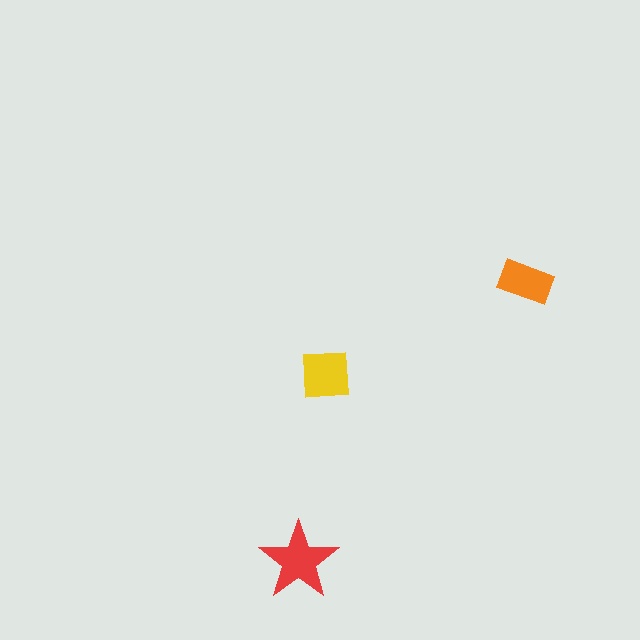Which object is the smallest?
The orange rectangle.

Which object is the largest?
The red star.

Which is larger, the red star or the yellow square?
The red star.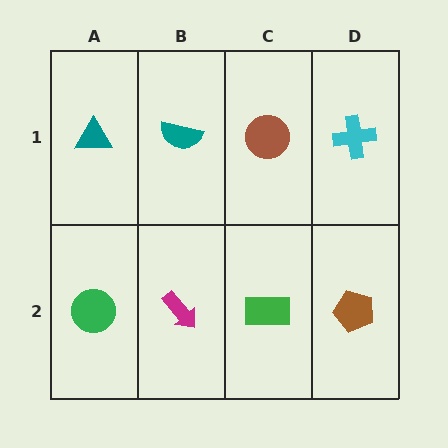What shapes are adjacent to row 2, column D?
A cyan cross (row 1, column D), a green rectangle (row 2, column C).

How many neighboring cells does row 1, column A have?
2.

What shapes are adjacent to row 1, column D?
A brown pentagon (row 2, column D), a brown circle (row 1, column C).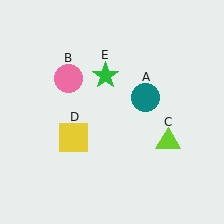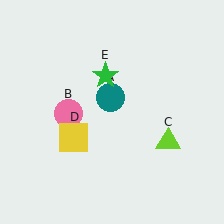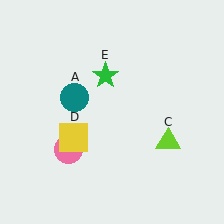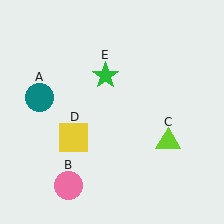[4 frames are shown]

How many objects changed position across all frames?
2 objects changed position: teal circle (object A), pink circle (object B).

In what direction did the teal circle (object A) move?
The teal circle (object A) moved left.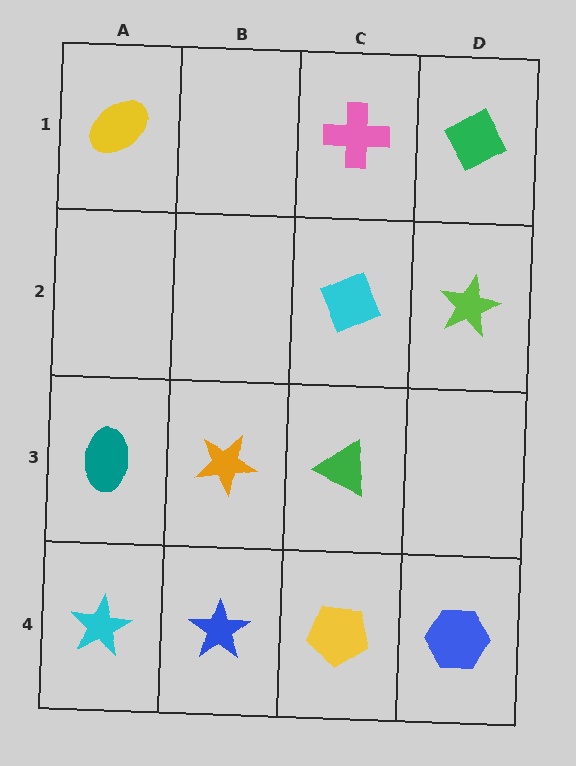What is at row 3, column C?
A green triangle.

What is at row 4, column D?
A blue hexagon.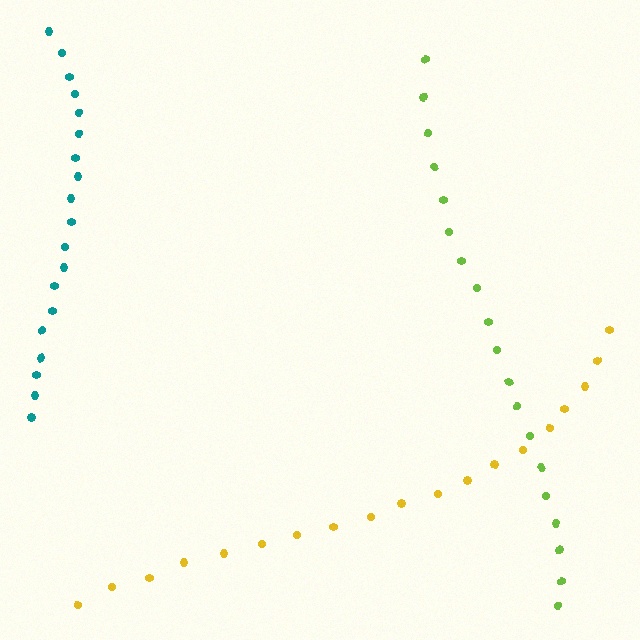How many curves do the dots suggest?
There are 3 distinct paths.